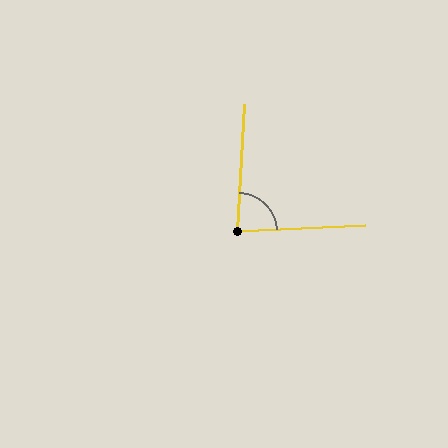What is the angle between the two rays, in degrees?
Approximately 84 degrees.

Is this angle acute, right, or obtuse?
It is acute.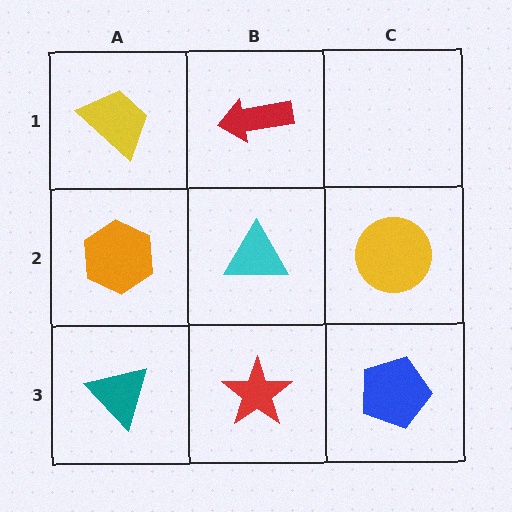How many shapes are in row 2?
3 shapes.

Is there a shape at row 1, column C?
No, that cell is empty.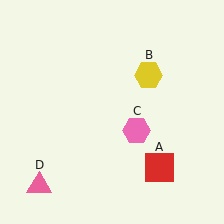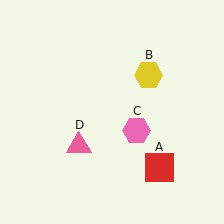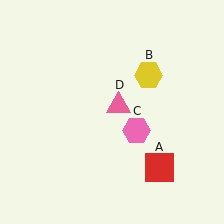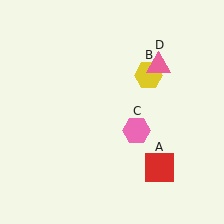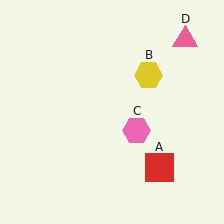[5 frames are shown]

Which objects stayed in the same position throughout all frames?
Red square (object A) and yellow hexagon (object B) and pink hexagon (object C) remained stationary.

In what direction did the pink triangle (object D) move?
The pink triangle (object D) moved up and to the right.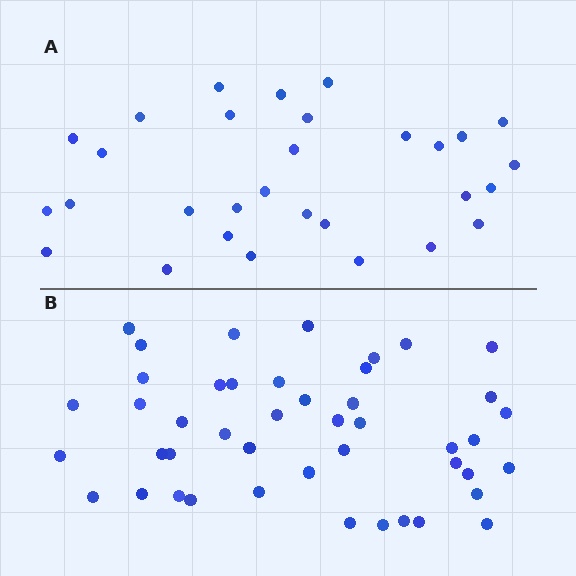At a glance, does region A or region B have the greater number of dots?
Region B (the bottom region) has more dots.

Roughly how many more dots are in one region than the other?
Region B has approximately 15 more dots than region A.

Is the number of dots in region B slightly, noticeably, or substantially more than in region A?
Region B has substantially more. The ratio is roughly 1.5 to 1.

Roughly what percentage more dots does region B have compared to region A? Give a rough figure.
About 50% more.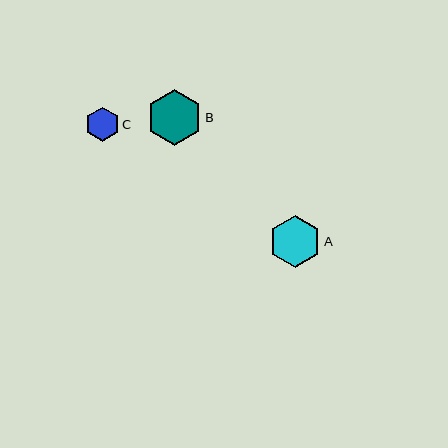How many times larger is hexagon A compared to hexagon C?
Hexagon A is approximately 1.5 times the size of hexagon C.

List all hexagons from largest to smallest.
From largest to smallest: B, A, C.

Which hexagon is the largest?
Hexagon B is the largest with a size of approximately 55 pixels.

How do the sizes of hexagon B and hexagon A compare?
Hexagon B and hexagon A are approximately the same size.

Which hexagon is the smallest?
Hexagon C is the smallest with a size of approximately 34 pixels.